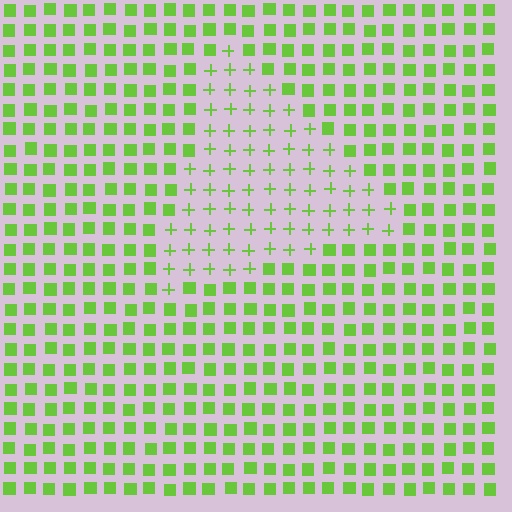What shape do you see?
I see a triangle.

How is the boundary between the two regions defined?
The boundary is defined by a change in element shape: plus signs inside vs. squares outside. All elements share the same color and spacing.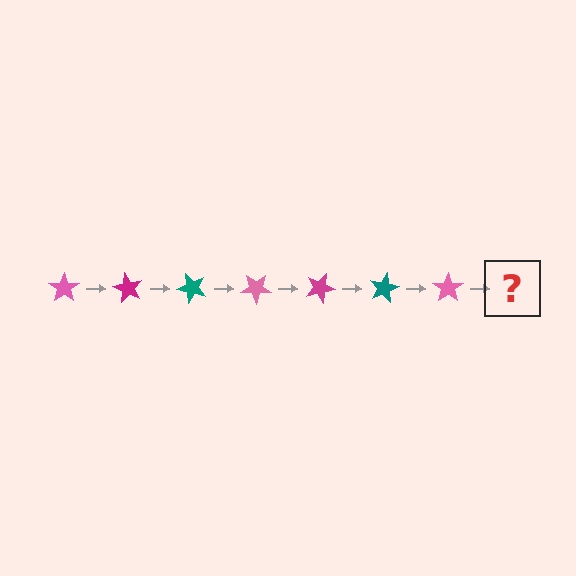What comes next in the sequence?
The next element should be a magenta star, rotated 420 degrees from the start.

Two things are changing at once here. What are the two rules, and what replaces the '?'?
The two rules are that it rotates 60 degrees each step and the color cycles through pink, magenta, and teal. The '?' should be a magenta star, rotated 420 degrees from the start.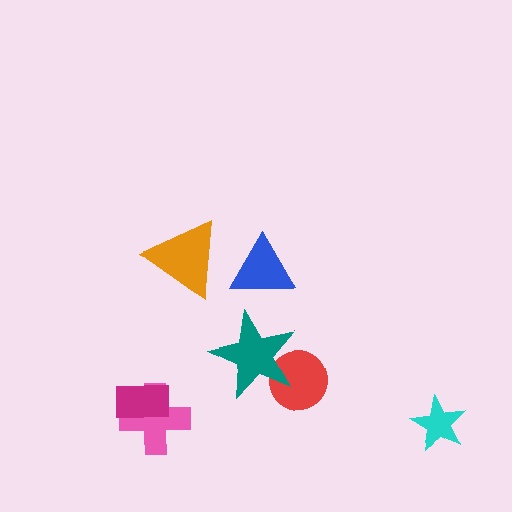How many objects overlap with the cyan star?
0 objects overlap with the cyan star.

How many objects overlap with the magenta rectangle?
1 object overlaps with the magenta rectangle.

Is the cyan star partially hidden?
No, no other shape covers it.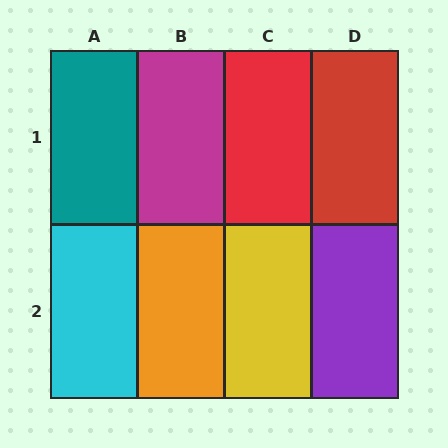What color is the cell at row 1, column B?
Magenta.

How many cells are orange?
1 cell is orange.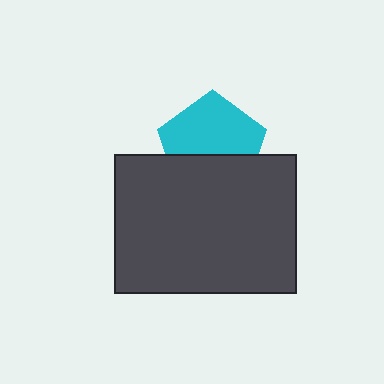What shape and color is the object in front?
The object in front is a dark gray rectangle.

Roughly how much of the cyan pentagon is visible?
About half of it is visible (roughly 59%).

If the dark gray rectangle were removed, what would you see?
You would see the complete cyan pentagon.